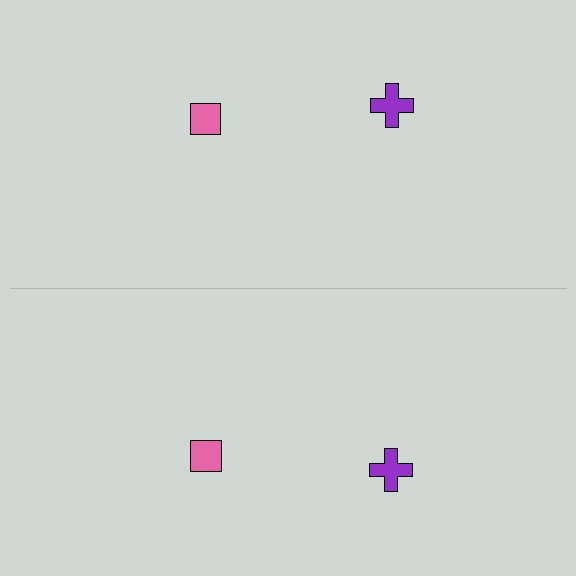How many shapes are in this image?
There are 4 shapes in this image.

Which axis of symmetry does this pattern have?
The pattern has a horizontal axis of symmetry running through the center of the image.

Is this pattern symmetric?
Yes, this pattern has bilateral (reflection) symmetry.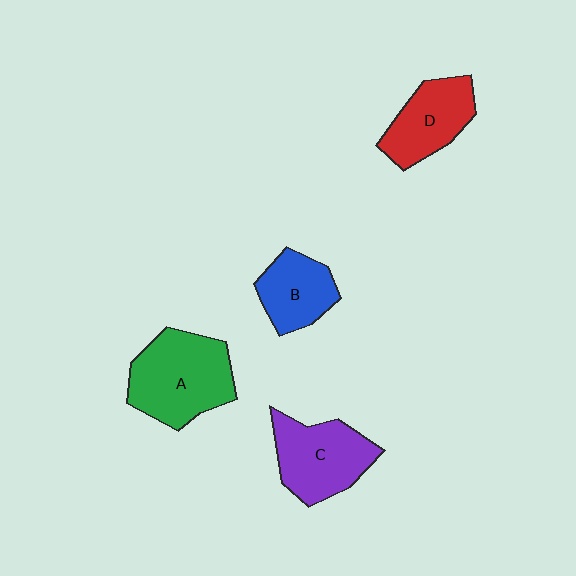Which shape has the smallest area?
Shape B (blue).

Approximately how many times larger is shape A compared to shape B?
Approximately 1.7 times.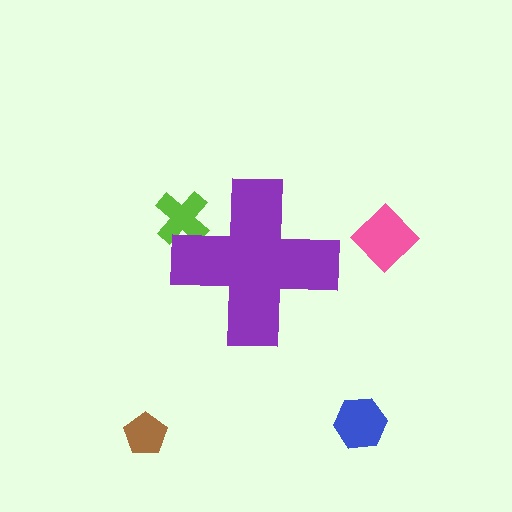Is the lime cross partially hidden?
Yes, the lime cross is partially hidden behind the purple cross.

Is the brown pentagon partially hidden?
No, the brown pentagon is fully visible.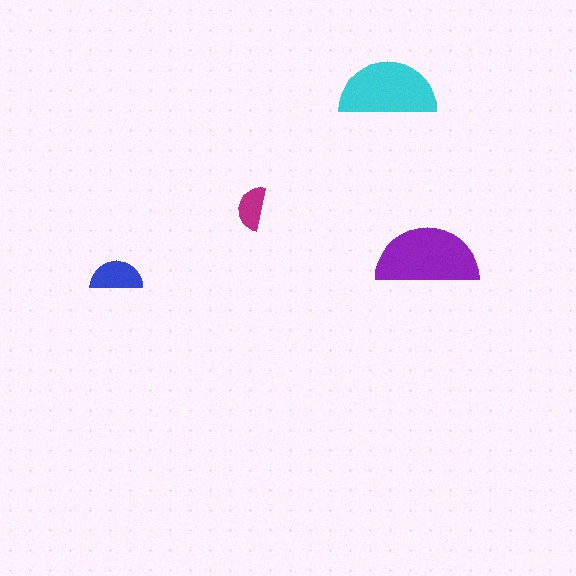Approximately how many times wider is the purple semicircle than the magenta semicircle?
About 2.5 times wider.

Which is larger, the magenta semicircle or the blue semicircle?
The blue one.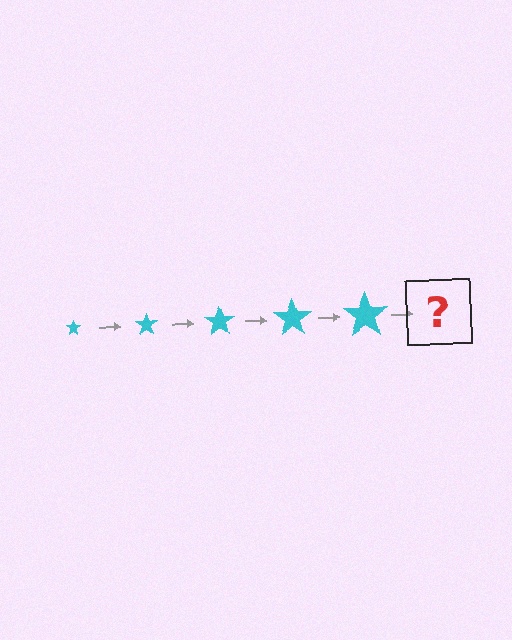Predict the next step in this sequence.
The next step is a cyan star, larger than the previous one.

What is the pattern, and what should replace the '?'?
The pattern is that the star gets progressively larger each step. The '?' should be a cyan star, larger than the previous one.